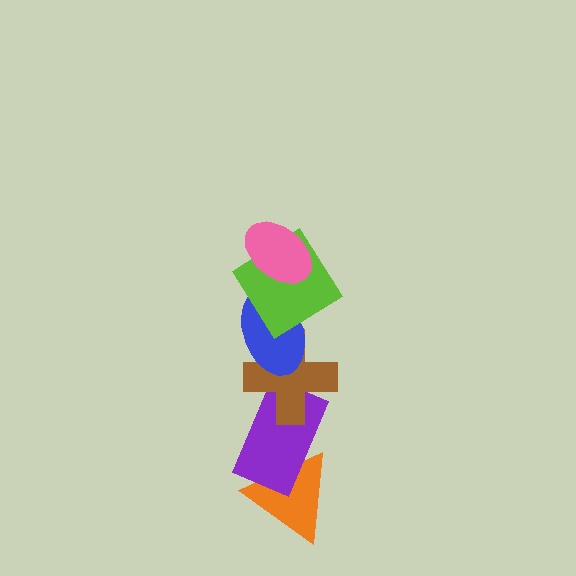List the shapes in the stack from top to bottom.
From top to bottom: the pink ellipse, the lime diamond, the blue ellipse, the brown cross, the purple rectangle, the orange triangle.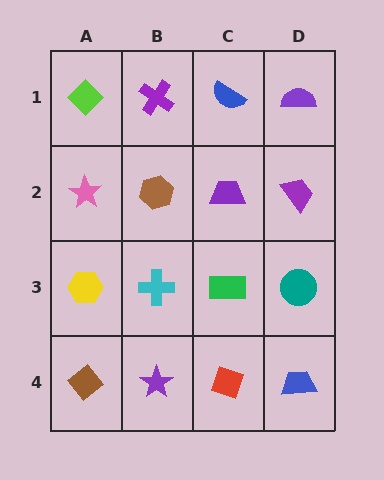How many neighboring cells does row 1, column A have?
2.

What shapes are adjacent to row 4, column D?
A teal circle (row 3, column D), a red diamond (row 4, column C).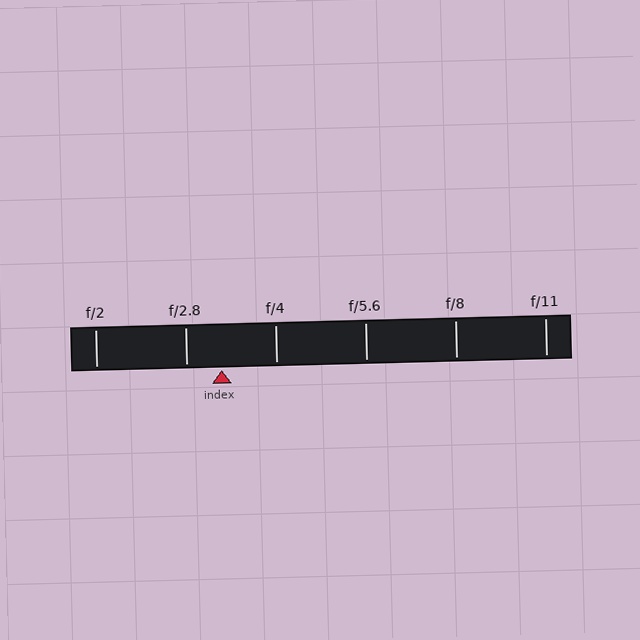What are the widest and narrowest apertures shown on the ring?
The widest aperture shown is f/2 and the narrowest is f/11.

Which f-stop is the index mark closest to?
The index mark is closest to f/2.8.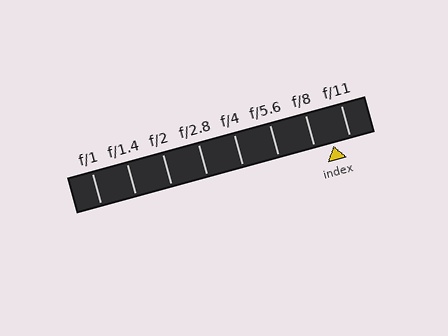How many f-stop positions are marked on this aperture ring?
There are 8 f-stop positions marked.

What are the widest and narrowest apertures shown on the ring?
The widest aperture shown is f/1 and the narrowest is f/11.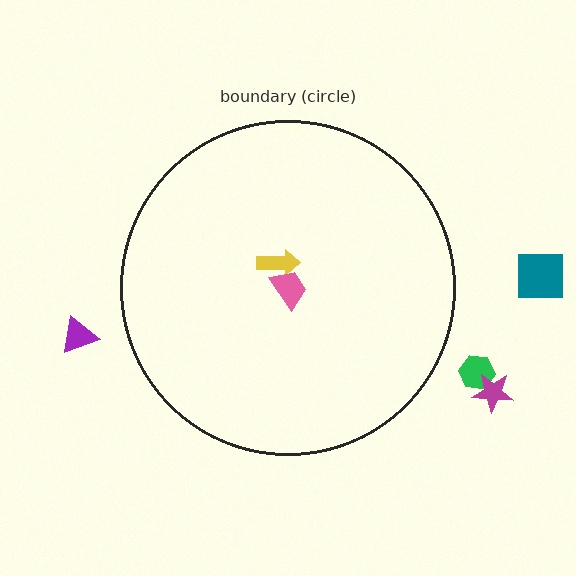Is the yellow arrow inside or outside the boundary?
Inside.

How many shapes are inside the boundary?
2 inside, 4 outside.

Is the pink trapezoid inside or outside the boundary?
Inside.